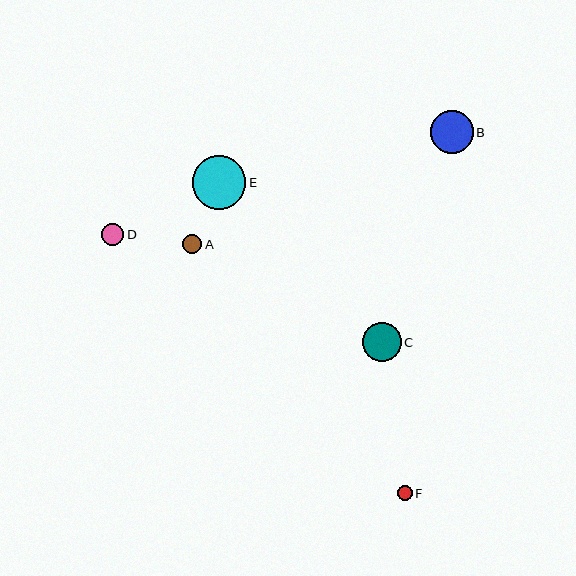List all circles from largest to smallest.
From largest to smallest: E, B, C, D, A, F.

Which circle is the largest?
Circle E is the largest with a size of approximately 54 pixels.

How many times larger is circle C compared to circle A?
Circle C is approximately 2.0 times the size of circle A.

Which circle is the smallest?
Circle F is the smallest with a size of approximately 15 pixels.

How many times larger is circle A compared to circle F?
Circle A is approximately 1.3 times the size of circle F.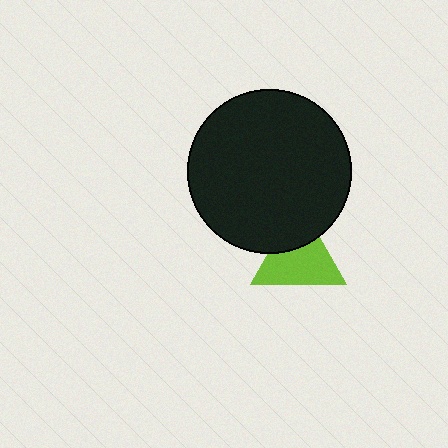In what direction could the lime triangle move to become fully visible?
The lime triangle could move down. That would shift it out from behind the black circle entirely.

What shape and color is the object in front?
The object in front is a black circle.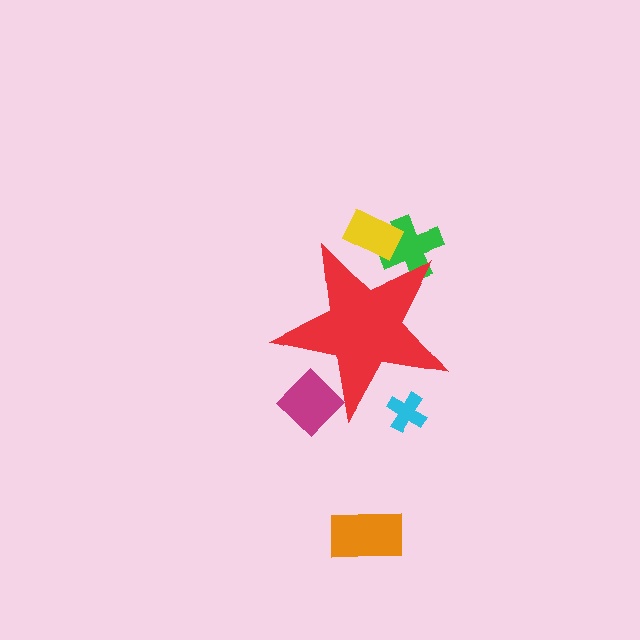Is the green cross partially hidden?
Yes, the green cross is partially hidden behind the red star.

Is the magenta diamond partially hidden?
Yes, the magenta diamond is partially hidden behind the red star.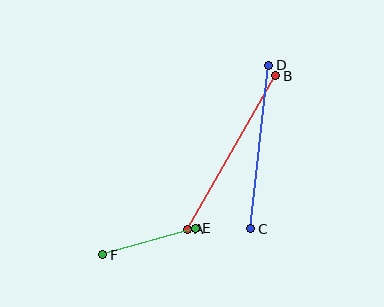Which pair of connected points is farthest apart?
Points A and B are farthest apart.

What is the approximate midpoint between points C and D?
The midpoint is at approximately (260, 147) pixels.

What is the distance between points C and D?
The distance is approximately 164 pixels.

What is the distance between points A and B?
The distance is approximately 177 pixels.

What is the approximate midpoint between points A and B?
The midpoint is at approximately (232, 153) pixels.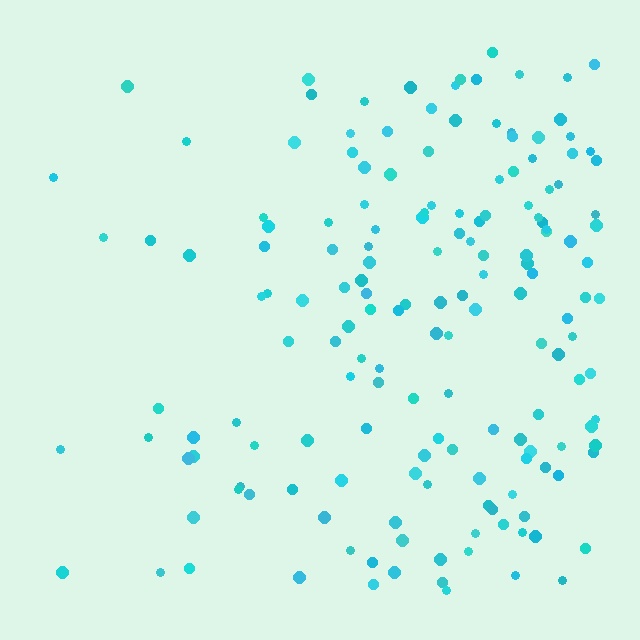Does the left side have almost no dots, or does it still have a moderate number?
Still a moderate number, just noticeably fewer than the right.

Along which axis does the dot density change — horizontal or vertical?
Horizontal.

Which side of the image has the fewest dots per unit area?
The left.